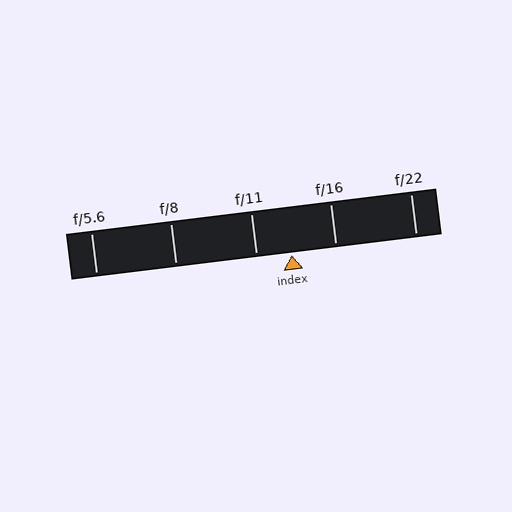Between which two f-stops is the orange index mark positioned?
The index mark is between f/11 and f/16.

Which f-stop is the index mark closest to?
The index mark is closest to f/11.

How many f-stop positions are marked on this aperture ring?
There are 5 f-stop positions marked.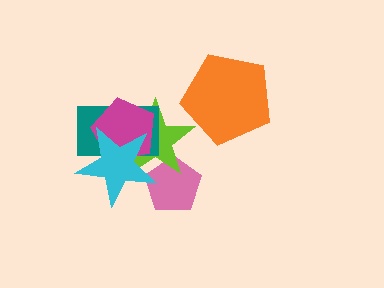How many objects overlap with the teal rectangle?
3 objects overlap with the teal rectangle.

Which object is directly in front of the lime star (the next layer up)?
The teal rectangle is directly in front of the lime star.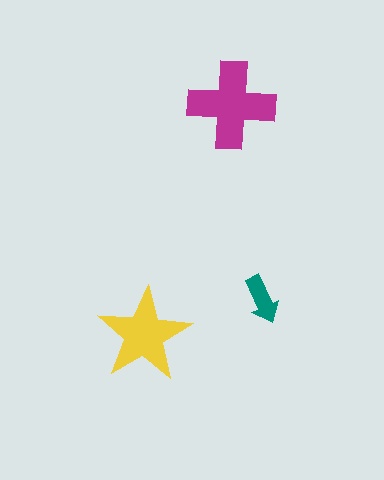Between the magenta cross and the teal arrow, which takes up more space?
The magenta cross.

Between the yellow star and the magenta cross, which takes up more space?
The magenta cross.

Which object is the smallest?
The teal arrow.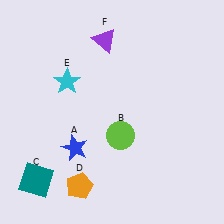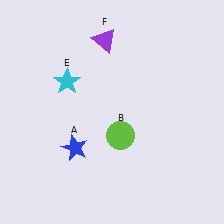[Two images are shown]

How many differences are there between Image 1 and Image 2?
There are 2 differences between the two images.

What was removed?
The teal square (C), the orange pentagon (D) were removed in Image 2.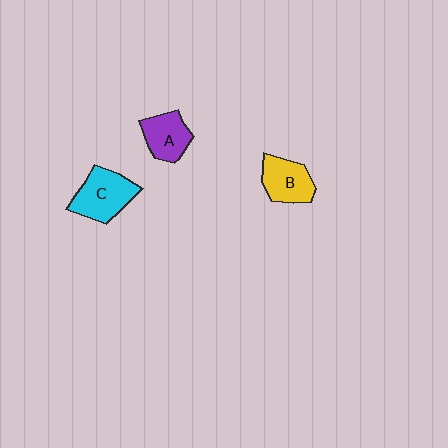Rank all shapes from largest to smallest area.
From largest to smallest: C (cyan), B (yellow), A (purple).